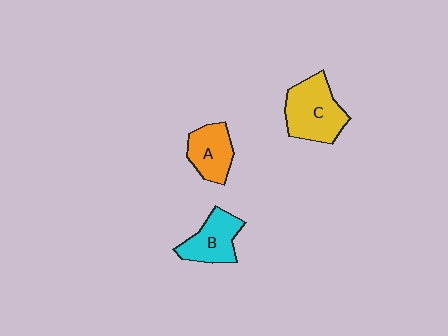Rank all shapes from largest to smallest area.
From largest to smallest: C (yellow), B (cyan), A (orange).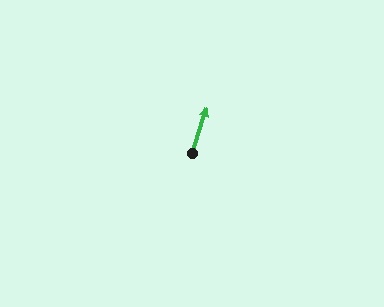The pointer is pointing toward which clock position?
Roughly 1 o'clock.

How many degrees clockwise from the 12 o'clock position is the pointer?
Approximately 17 degrees.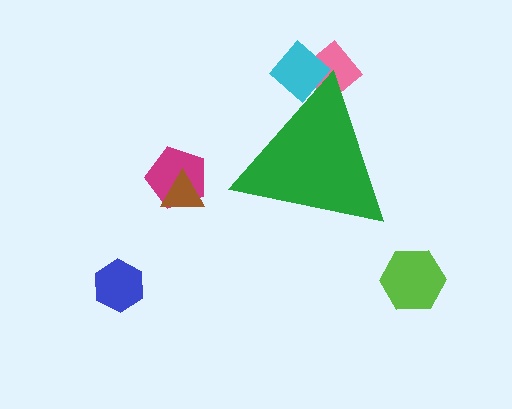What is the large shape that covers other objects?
A green triangle.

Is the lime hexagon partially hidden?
No, the lime hexagon is fully visible.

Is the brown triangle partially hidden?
No, the brown triangle is fully visible.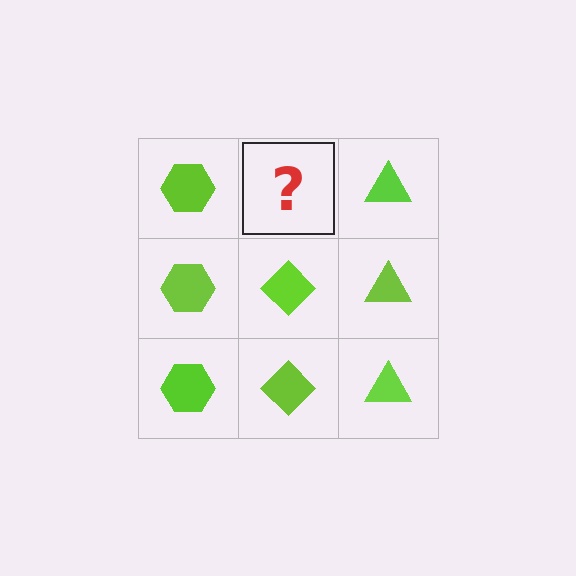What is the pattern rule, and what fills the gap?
The rule is that each column has a consistent shape. The gap should be filled with a lime diamond.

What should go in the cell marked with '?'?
The missing cell should contain a lime diamond.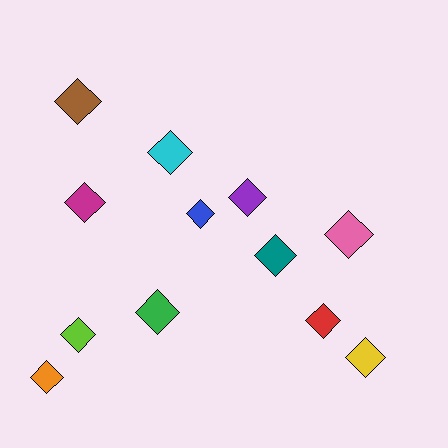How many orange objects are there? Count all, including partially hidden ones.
There is 1 orange object.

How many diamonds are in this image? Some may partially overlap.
There are 12 diamonds.